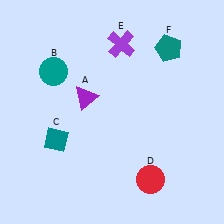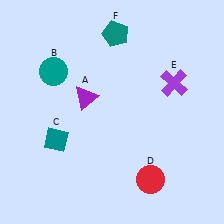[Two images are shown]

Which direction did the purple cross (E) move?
The purple cross (E) moved right.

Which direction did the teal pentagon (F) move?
The teal pentagon (F) moved left.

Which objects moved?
The objects that moved are: the purple cross (E), the teal pentagon (F).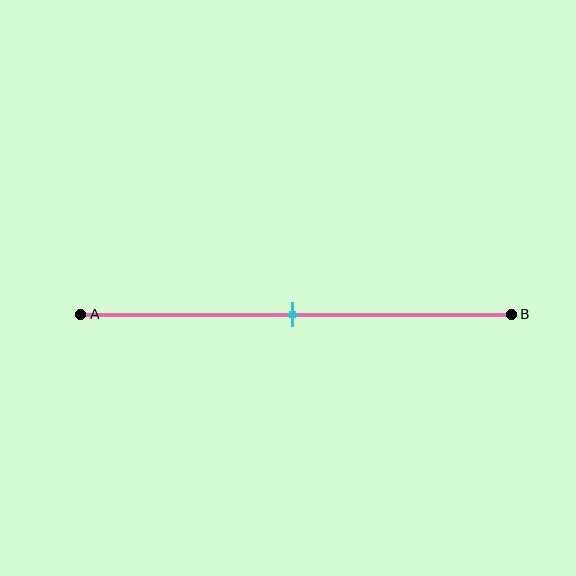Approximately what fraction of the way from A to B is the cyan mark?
The cyan mark is approximately 50% of the way from A to B.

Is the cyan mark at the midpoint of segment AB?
Yes, the mark is approximately at the midpoint.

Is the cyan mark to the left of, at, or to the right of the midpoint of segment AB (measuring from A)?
The cyan mark is approximately at the midpoint of segment AB.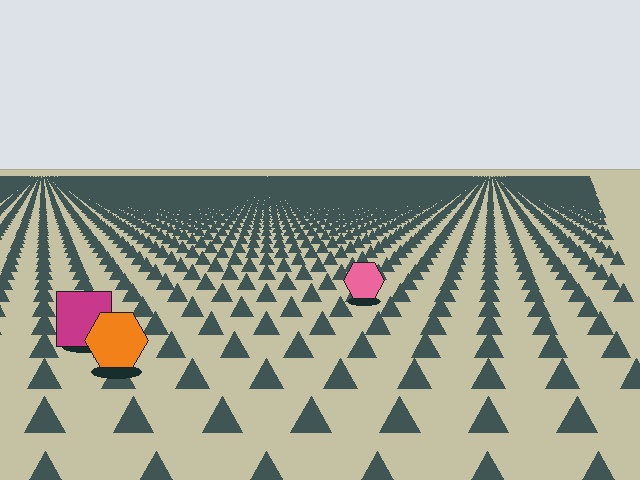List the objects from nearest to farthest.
From nearest to farthest: the orange hexagon, the magenta square, the pink hexagon.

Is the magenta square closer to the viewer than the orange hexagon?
No. The orange hexagon is closer — you can tell from the texture gradient: the ground texture is coarser near it.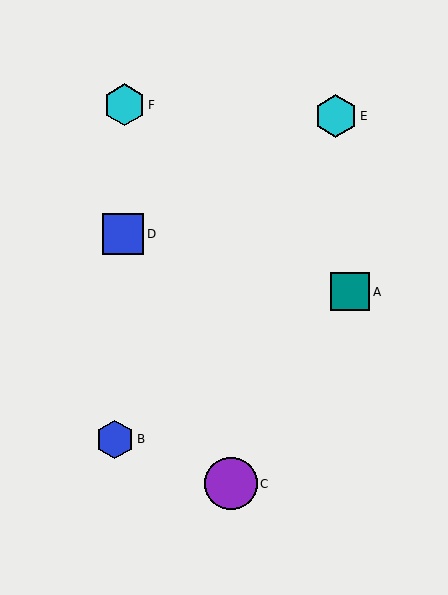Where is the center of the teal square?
The center of the teal square is at (350, 292).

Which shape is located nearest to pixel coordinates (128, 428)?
The blue hexagon (labeled B) at (115, 439) is nearest to that location.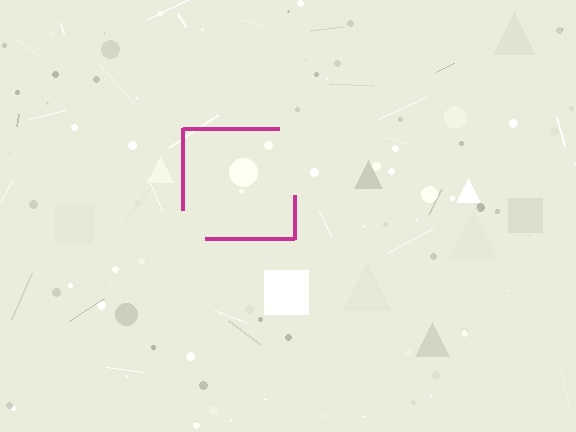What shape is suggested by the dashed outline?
The dashed outline suggests a square.